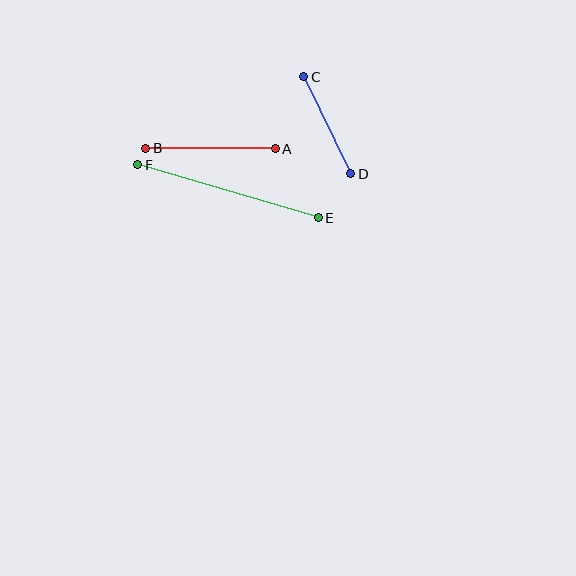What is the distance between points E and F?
The distance is approximately 188 pixels.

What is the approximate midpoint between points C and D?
The midpoint is at approximately (327, 125) pixels.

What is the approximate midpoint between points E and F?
The midpoint is at approximately (228, 191) pixels.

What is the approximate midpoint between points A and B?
The midpoint is at approximately (210, 149) pixels.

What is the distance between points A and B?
The distance is approximately 130 pixels.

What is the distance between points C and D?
The distance is approximately 108 pixels.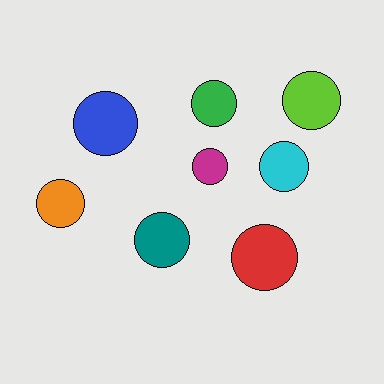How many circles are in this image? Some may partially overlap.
There are 8 circles.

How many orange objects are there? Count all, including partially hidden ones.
There is 1 orange object.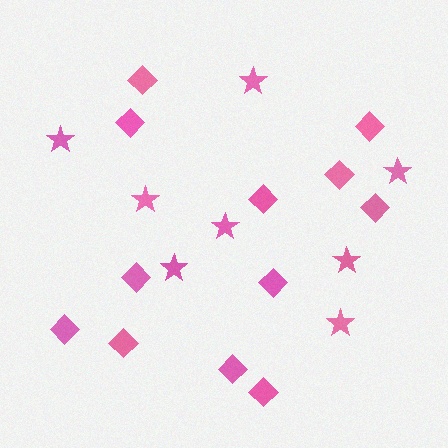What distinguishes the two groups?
There are 2 groups: one group of diamonds (12) and one group of stars (8).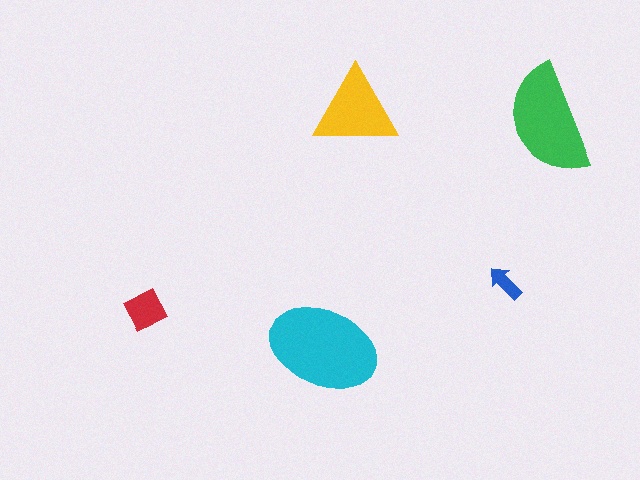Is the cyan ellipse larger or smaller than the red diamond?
Larger.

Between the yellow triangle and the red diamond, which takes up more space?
The yellow triangle.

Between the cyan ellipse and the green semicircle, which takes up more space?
The cyan ellipse.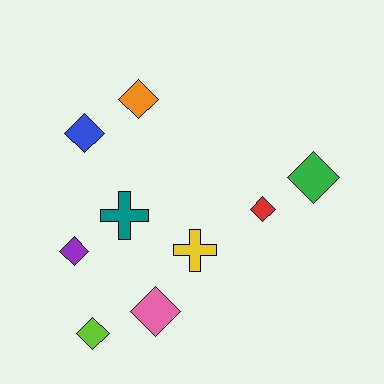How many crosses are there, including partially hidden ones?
There are 2 crosses.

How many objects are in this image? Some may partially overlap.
There are 9 objects.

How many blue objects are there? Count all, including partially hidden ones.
There is 1 blue object.